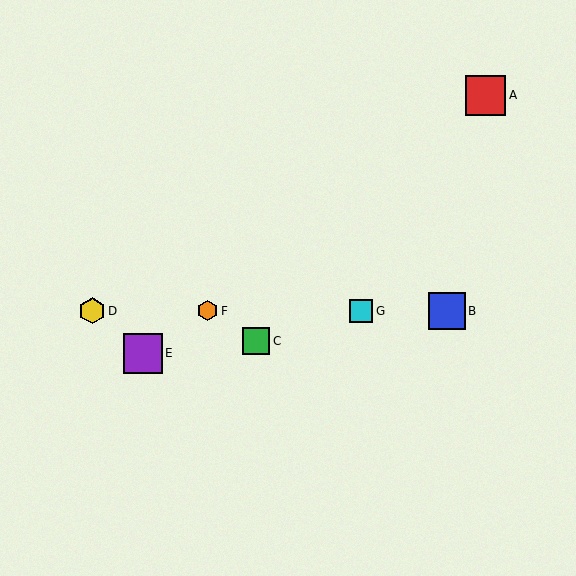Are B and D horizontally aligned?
Yes, both are at y≈311.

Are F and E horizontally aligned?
No, F is at y≈311 and E is at y≈353.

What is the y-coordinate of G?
Object G is at y≈311.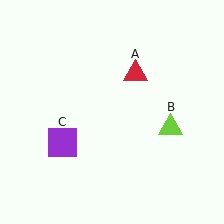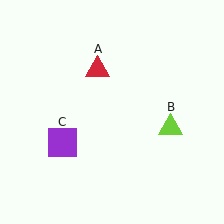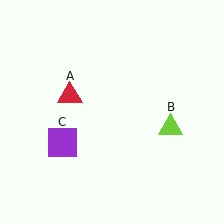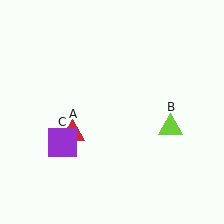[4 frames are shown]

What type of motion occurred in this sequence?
The red triangle (object A) rotated counterclockwise around the center of the scene.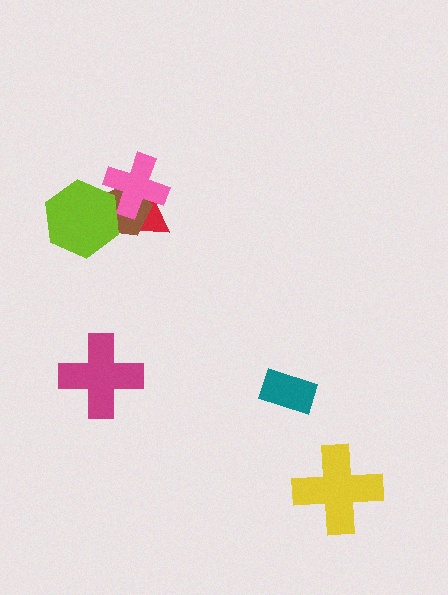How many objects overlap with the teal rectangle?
0 objects overlap with the teal rectangle.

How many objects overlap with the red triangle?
2 objects overlap with the red triangle.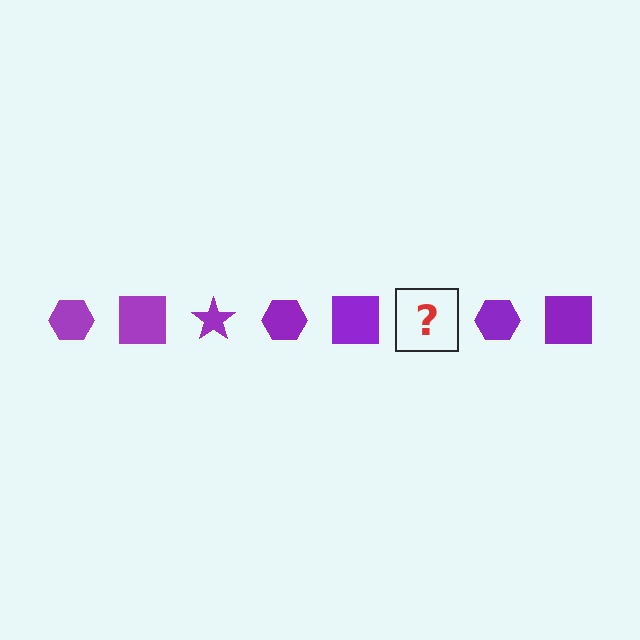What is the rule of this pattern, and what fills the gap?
The rule is that the pattern cycles through hexagon, square, star shapes in purple. The gap should be filled with a purple star.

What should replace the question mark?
The question mark should be replaced with a purple star.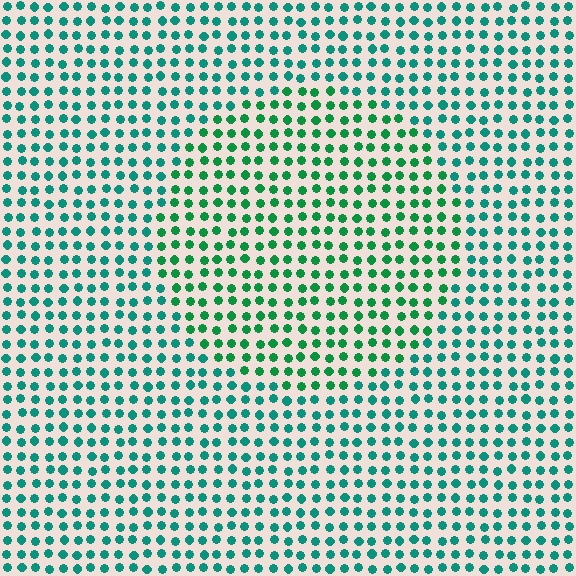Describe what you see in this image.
The image is filled with small teal elements in a uniform arrangement. A circle-shaped region is visible where the elements are tinted to a slightly different hue, forming a subtle color boundary.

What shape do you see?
I see a circle.